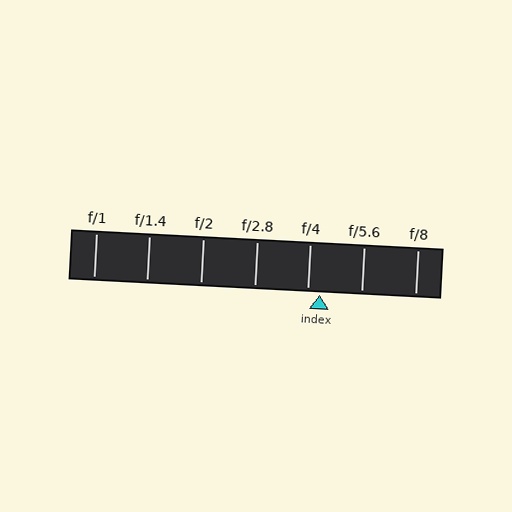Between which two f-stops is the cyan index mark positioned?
The index mark is between f/4 and f/5.6.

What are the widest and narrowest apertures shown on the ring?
The widest aperture shown is f/1 and the narrowest is f/8.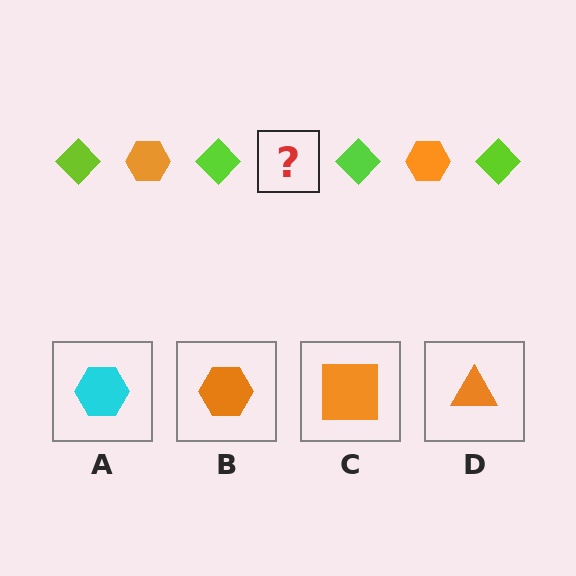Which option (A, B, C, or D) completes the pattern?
B.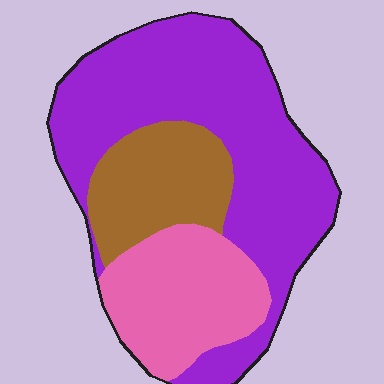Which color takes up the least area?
Brown, at roughly 20%.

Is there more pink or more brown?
Pink.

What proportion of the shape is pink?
Pink takes up less than a quarter of the shape.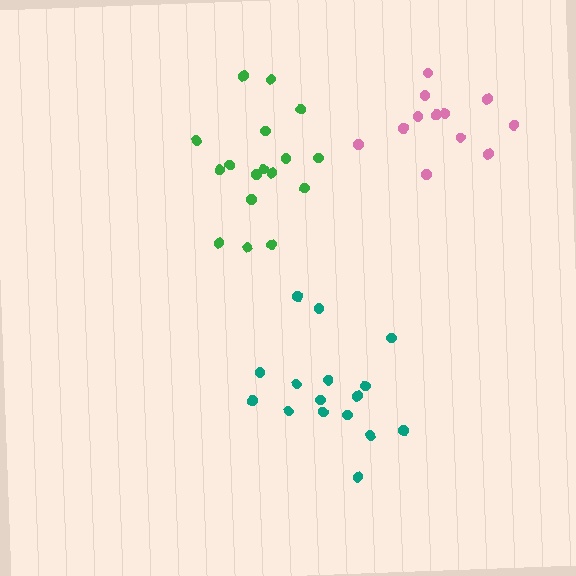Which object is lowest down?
The teal cluster is bottommost.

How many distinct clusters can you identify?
There are 3 distinct clusters.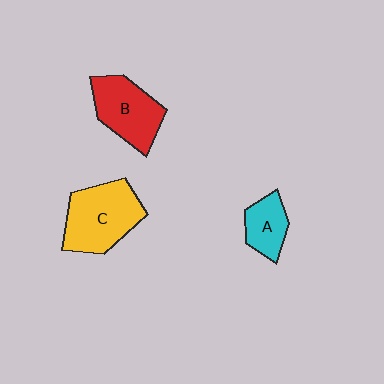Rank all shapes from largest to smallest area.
From largest to smallest: C (yellow), B (red), A (cyan).